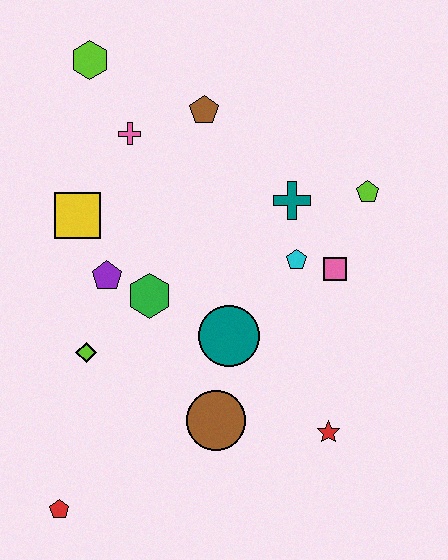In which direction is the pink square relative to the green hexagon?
The pink square is to the right of the green hexagon.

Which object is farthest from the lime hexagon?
The red pentagon is farthest from the lime hexagon.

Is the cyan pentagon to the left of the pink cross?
No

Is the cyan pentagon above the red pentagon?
Yes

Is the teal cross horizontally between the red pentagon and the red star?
Yes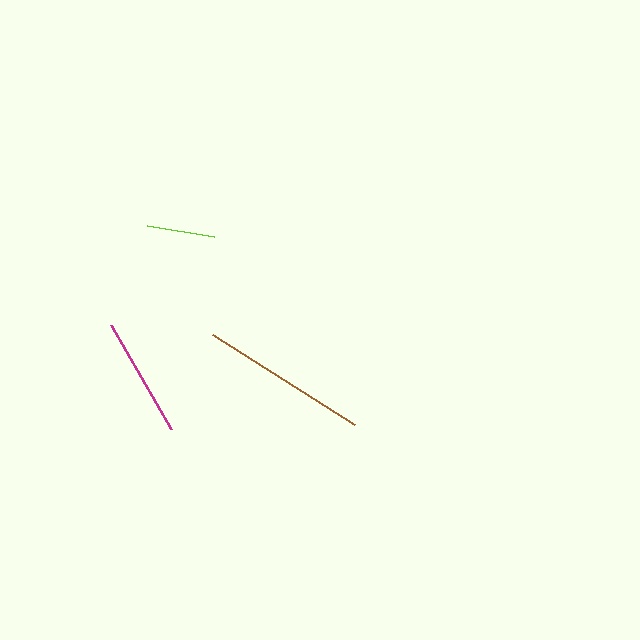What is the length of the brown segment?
The brown segment is approximately 168 pixels long.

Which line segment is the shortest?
The lime line is the shortest at approximately 68 pixels.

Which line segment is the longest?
The brown line is the longest at approximately 168 pixels.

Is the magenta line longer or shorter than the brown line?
The brown line is longer than the magenta line.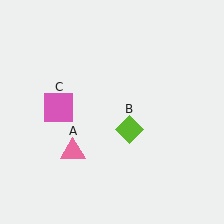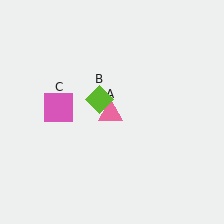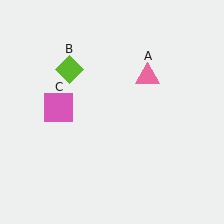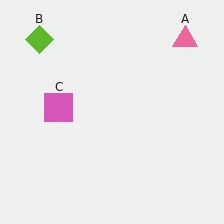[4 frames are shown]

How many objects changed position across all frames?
2 objects changed position: pink triangle (object A), lime diamond (object B).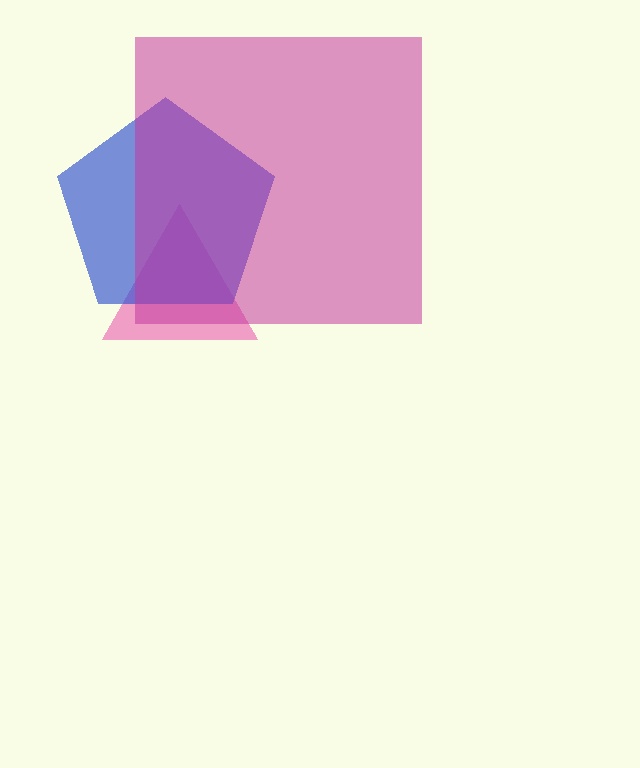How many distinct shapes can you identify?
There are 3 distinct shapes: a pink triangle, a blue pentagon, a magenta square.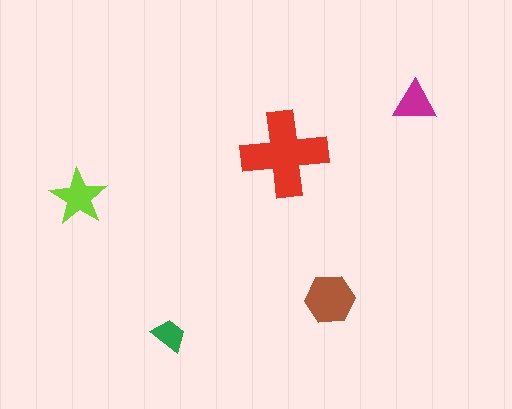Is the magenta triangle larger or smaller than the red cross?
Smaller.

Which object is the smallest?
The green trapezoid.